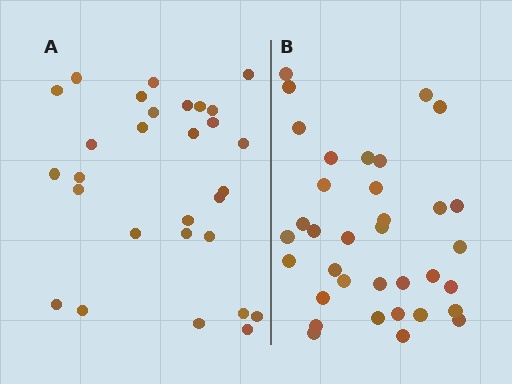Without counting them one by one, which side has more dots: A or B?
Region B (the right region) has more dots.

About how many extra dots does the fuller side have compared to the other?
Region B has about 6 more dots than region A.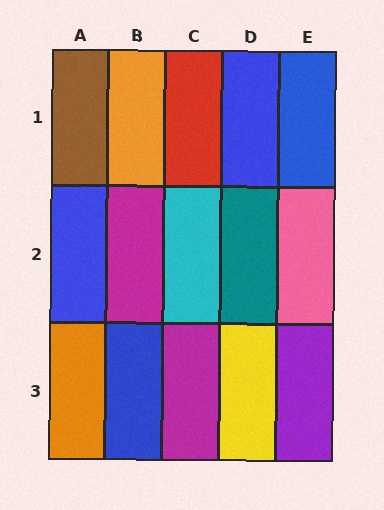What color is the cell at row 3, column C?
Magenta.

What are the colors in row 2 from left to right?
Blue, magenta, cyan, teal, pink.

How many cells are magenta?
2 cells are magenta.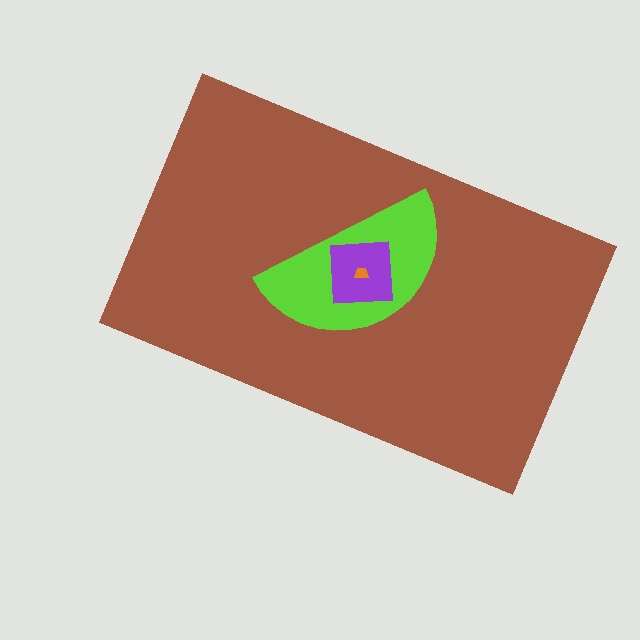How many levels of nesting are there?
4.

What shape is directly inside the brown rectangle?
The lime semicircle.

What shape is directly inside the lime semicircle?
The purple square.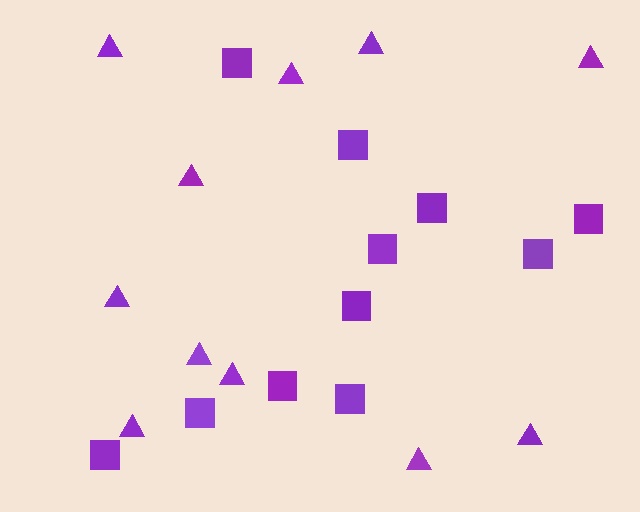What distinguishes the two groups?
There are 2 groups: one group of squares (11) and one group of triangles (11).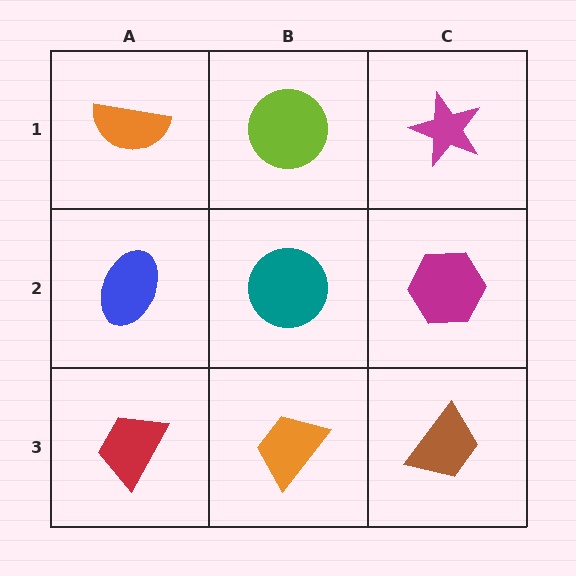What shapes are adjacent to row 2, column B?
A lime circle (row 1, column B), an orange trapezoid (row 3, column B), a blue ellipse (row 2, column A), a magenta hexagon (row 2, column C).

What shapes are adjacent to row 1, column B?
A teal circle (row 2, column B), an orange semicircle (row 1, column A), a magenta star (row 1, column C).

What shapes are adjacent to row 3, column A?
A blue ellipse (row 2, column A), an orange trapezoid (row 3, column B).